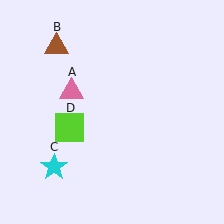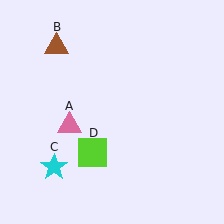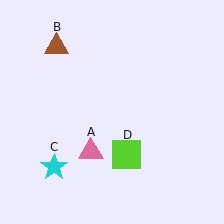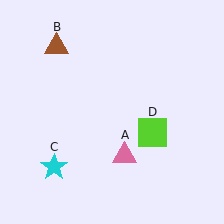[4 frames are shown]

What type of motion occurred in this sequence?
The pink triangle (object A), lime square (object D) rotated counterclockwise around the center of the scene.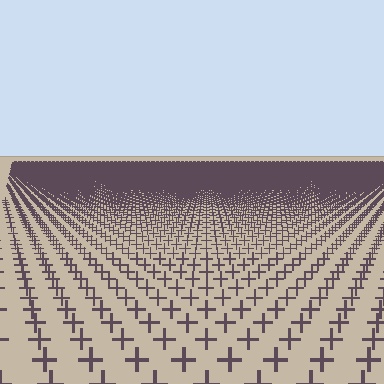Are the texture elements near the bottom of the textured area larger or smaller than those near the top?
Larger. Near the bottom, elements are closer to the viewer and appear at a bigger on-screen size.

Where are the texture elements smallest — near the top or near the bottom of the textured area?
Near the top.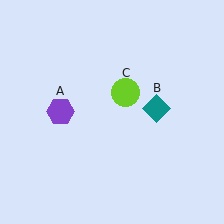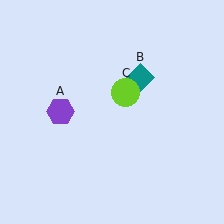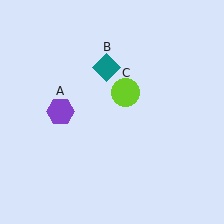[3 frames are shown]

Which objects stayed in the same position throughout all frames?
Purple hexagon (object A) and lime circle (object C) remained stationary.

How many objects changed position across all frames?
1 object changed position: teal diamond (object B).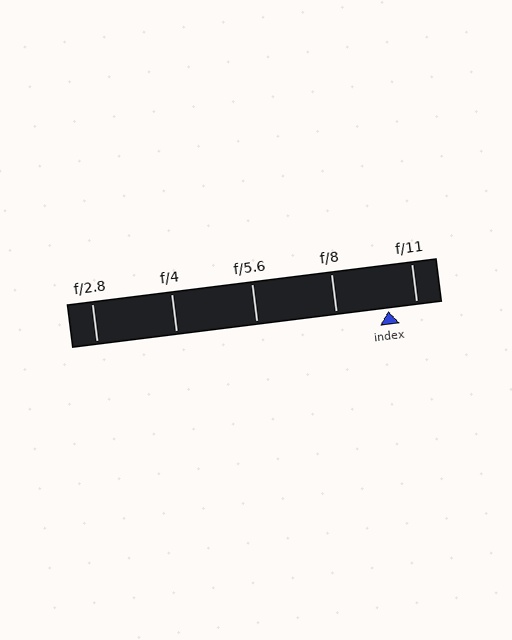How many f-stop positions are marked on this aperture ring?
There are 5 f-stop positions marked.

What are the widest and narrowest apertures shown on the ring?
The widest aperture shown is f/2.8 and the narrowest is f/11.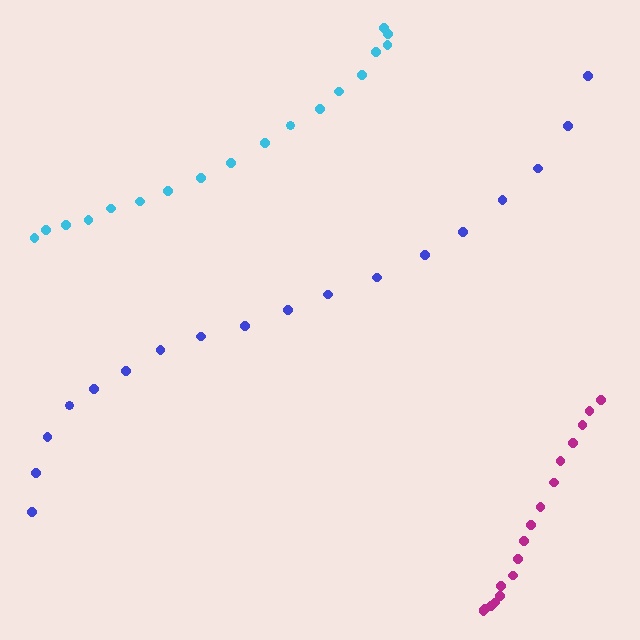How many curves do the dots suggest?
There are 3 distinct paths.